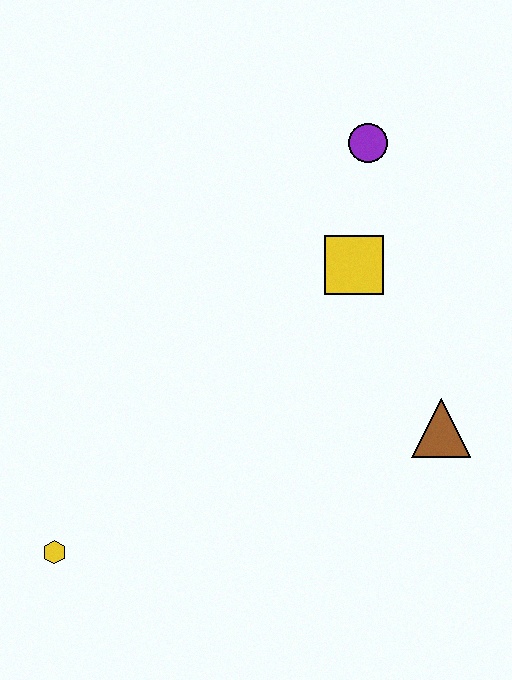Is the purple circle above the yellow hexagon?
Yes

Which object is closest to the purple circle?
The yellow square is closest to the purple circle.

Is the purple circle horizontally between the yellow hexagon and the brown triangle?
Yes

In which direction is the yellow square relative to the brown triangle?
The yellow square is above the brown triangle.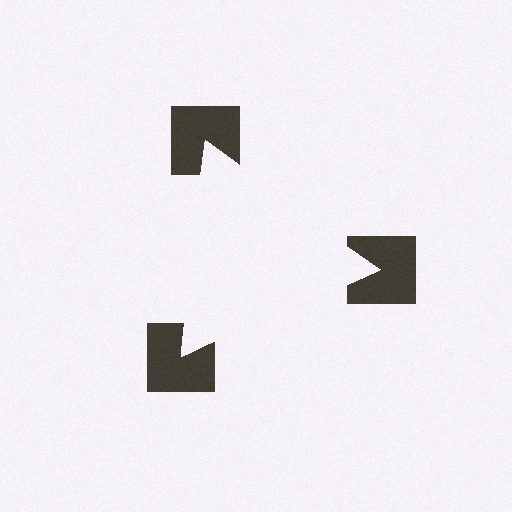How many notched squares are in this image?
There are 3 — one at each vertex of the illusory triangle.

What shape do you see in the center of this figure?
An illusory triangle — its edges are inferred from the aligned wedge cuts in the notched squares, not physically drawn.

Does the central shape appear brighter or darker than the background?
It typically appears slightly brighter than the background, even though no actual brightness change is drawn.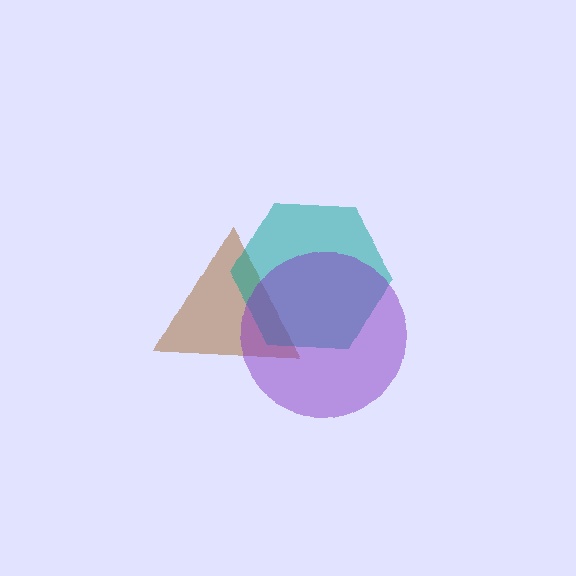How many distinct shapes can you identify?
There are 3 distinct shapes: a brown triangle, a teal hexagon, a purple circle.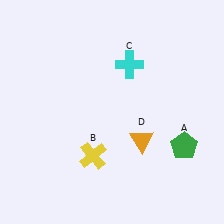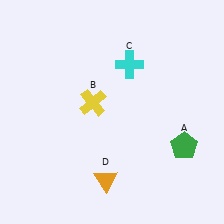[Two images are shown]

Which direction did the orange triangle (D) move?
The orange triangle (D) moved down.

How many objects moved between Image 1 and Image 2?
2 objects moved between the two images.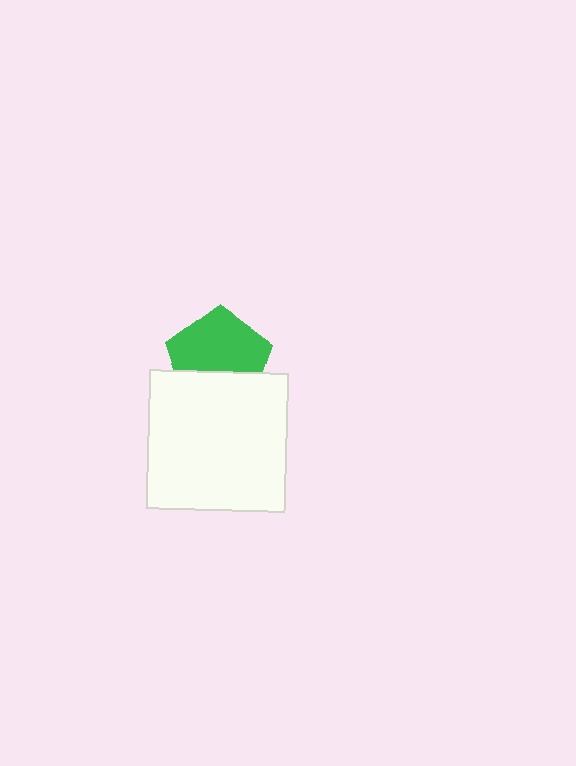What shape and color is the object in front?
The object in front is a white square.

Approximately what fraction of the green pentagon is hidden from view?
Roughly 36% of the green pentagon is hidden behind the white square.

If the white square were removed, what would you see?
You would see the complete green pentagon.